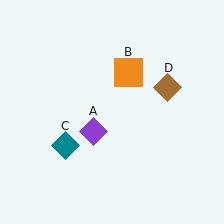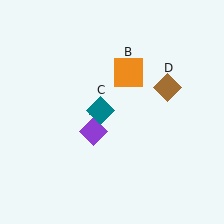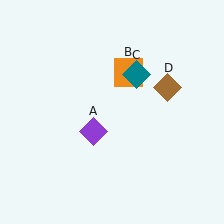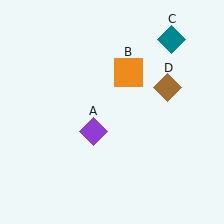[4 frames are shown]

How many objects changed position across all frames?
1 object changed position: teal diamond (object C).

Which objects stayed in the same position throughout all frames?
Purple diamond (object A) and orange square (object B) and brown diamond (object D) remained stationary.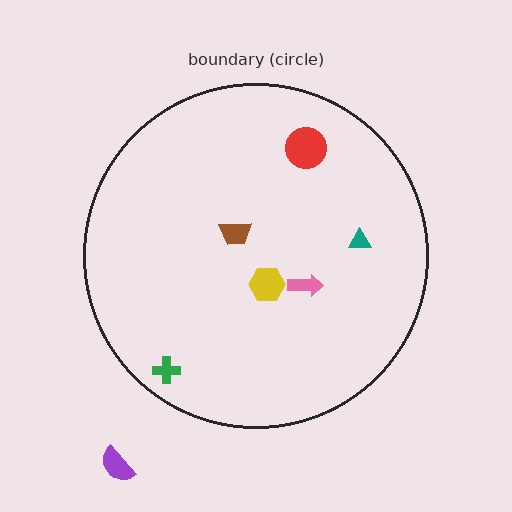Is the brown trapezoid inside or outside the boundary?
Inside.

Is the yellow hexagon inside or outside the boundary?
Inside.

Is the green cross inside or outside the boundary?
Inside.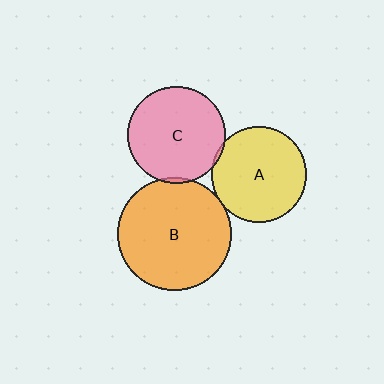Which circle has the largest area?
Circle B (orange).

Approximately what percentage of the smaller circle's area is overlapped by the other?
Approximately 5%.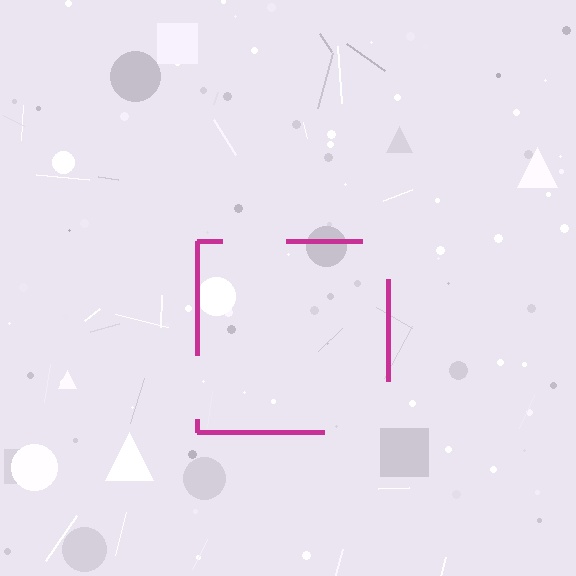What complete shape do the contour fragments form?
The contour fragments form a square.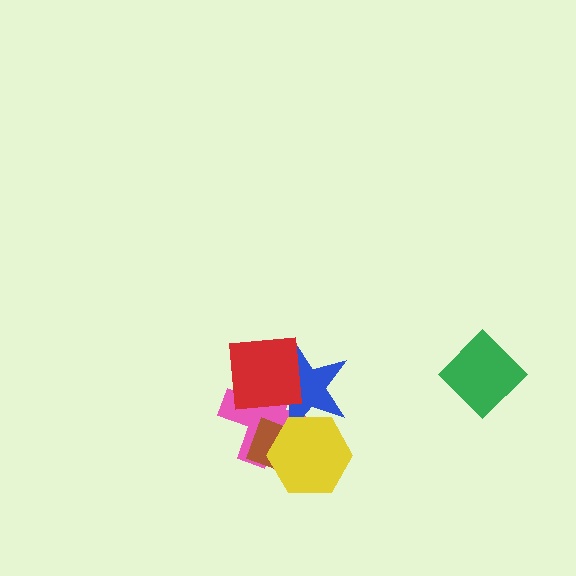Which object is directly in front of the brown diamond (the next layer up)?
The blue star is directly in front of the brown diamond.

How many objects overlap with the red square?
2 objects overlap with the red square.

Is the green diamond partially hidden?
No, no other shape covers it.